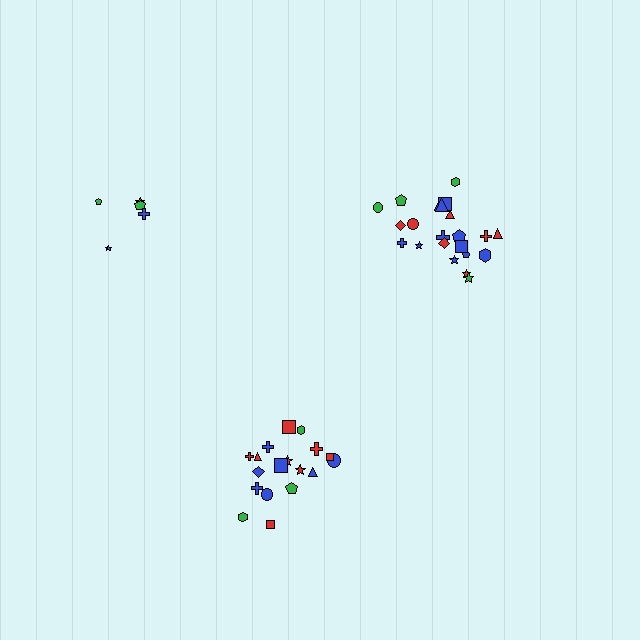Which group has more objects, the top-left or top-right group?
The top-right group.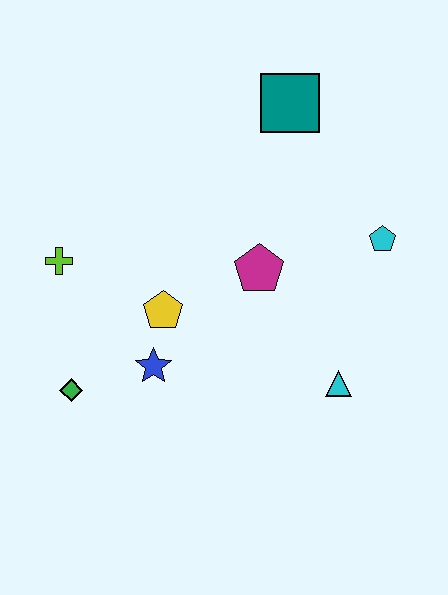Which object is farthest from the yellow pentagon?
The teal square is farthest from the yellow pentagon.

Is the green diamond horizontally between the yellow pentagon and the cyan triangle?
No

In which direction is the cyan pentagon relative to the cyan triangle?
The cyan pentagon is above the cyan triangle.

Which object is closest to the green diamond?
The blue star is closest to the green diamond.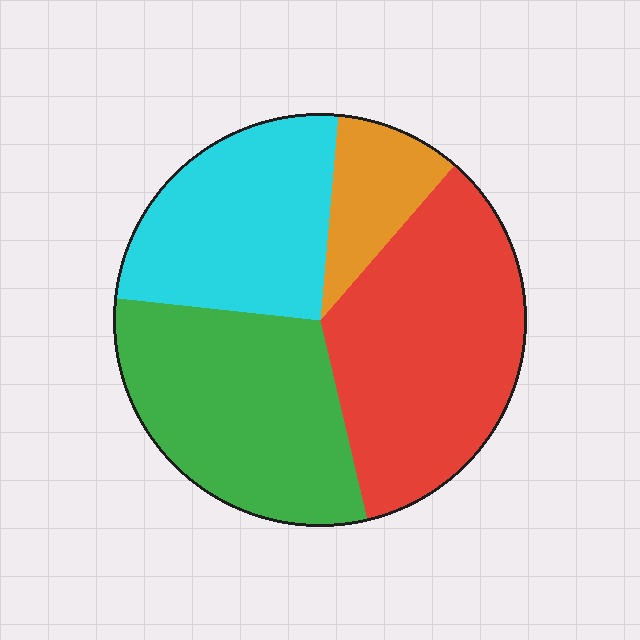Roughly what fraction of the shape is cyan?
Cyan covers 25% of the shape.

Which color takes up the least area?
Orange, at roughly 10%.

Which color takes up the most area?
Red, at roughly 35%.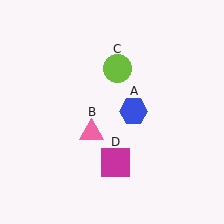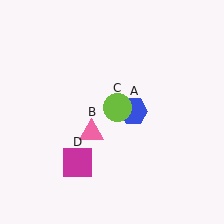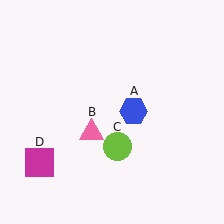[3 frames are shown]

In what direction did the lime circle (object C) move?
The lime circle (object C) moved down.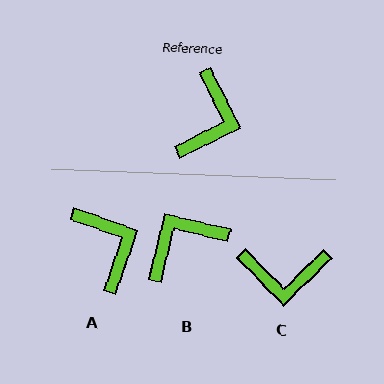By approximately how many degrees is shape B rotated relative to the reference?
Approximately 140 degrees counter-clockwise.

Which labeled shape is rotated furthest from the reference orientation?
B, about 140 degrees away.